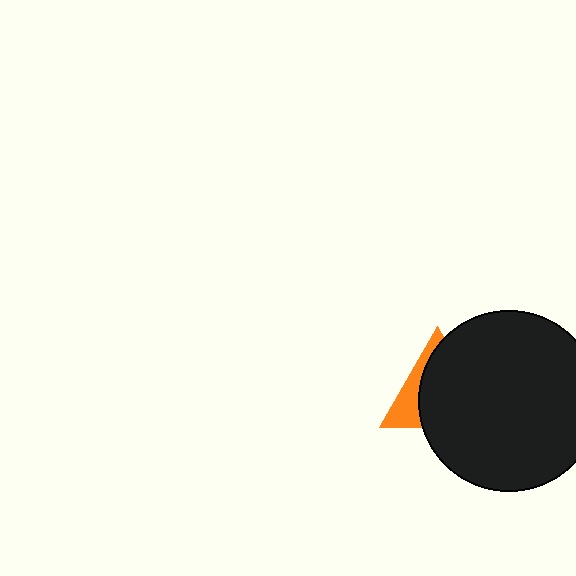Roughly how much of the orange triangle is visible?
A small part of it is visible (roughly 30%).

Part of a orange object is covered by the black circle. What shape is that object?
It is a triangle.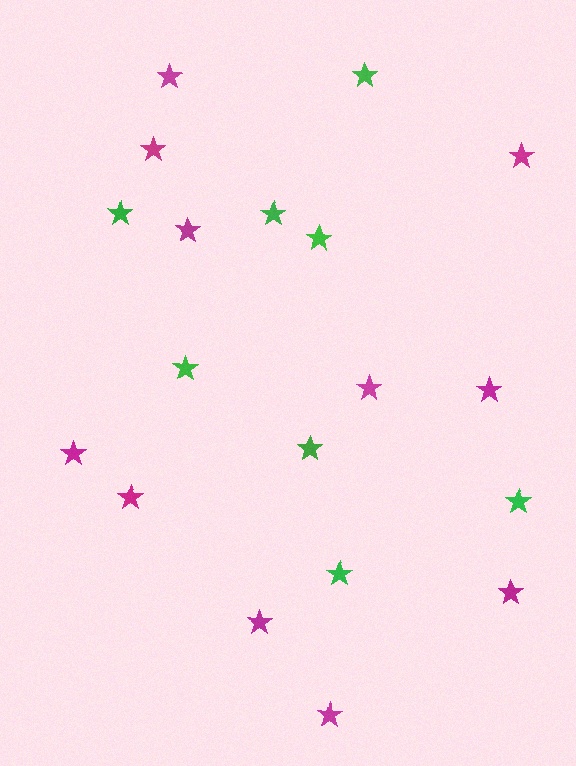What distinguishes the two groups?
There are 2 groups: one group of green stars (8) and one group of magenta stars (11).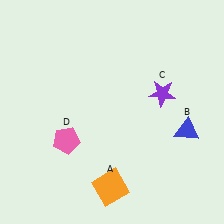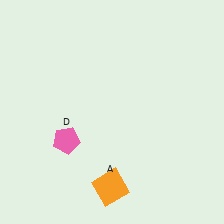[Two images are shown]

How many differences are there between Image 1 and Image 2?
There are 2 differences between the two images.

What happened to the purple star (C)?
The purple star (C) was removed in Image 2. It was in the top-right area of Image 1.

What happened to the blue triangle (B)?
The blue triangle (B) was removed in Image 2. It was in the bottom-right area of Image 1.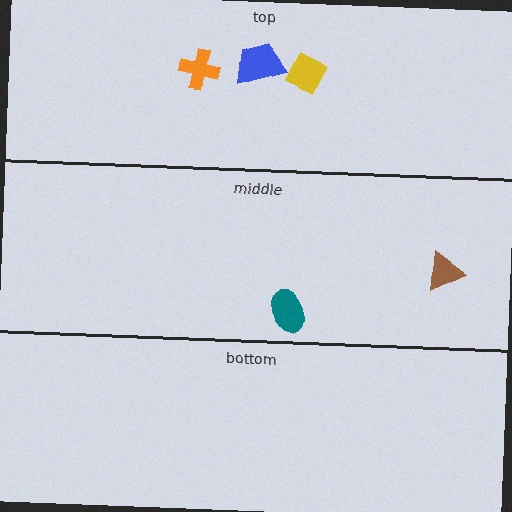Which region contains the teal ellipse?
The middle region.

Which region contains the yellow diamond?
The top region.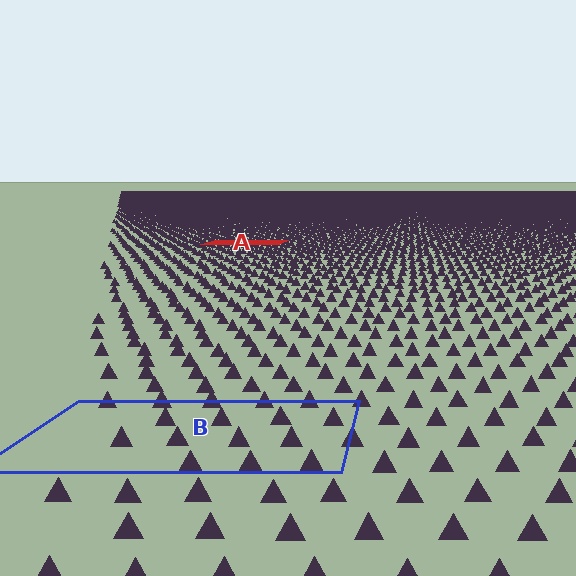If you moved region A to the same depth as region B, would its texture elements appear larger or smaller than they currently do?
They would appear larger. At a closer depth, the same texture elements are projected at a bigger on-screen size.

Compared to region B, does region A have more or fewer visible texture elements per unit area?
Region A has more texture elements per unit area — they are packed more densely because it is farther away.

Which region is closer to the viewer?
Region B is closer. The texture elements there are larger and more spread out.